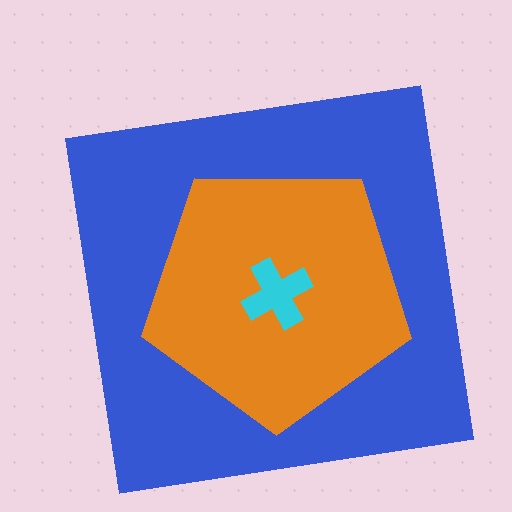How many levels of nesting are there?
3.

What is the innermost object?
The cyan cross.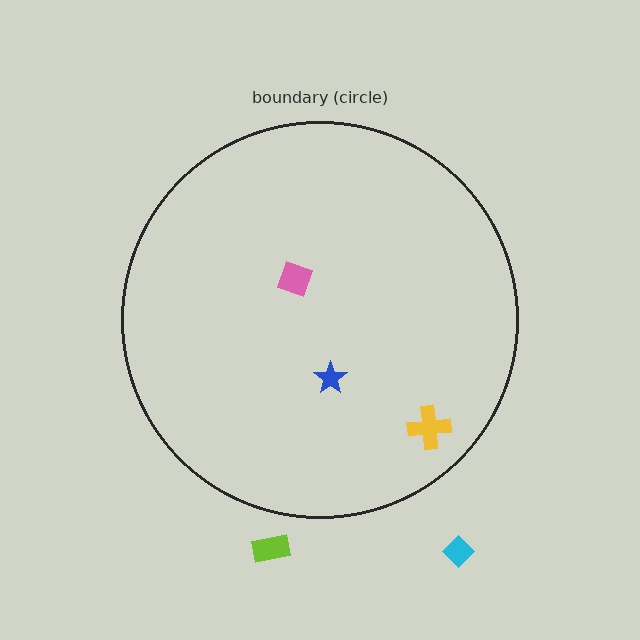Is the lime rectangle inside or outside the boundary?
Outside.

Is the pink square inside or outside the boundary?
Inside.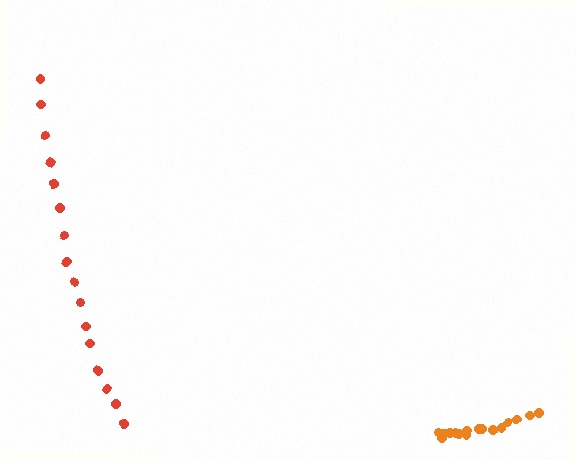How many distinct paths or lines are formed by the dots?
There are 2 distinct paths.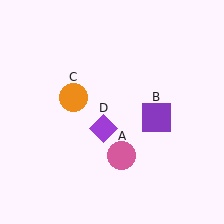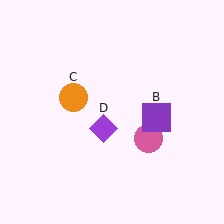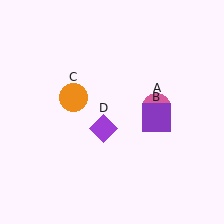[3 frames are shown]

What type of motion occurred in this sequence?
The pink circle (object A) rotated counterclockwise around the center of the scene.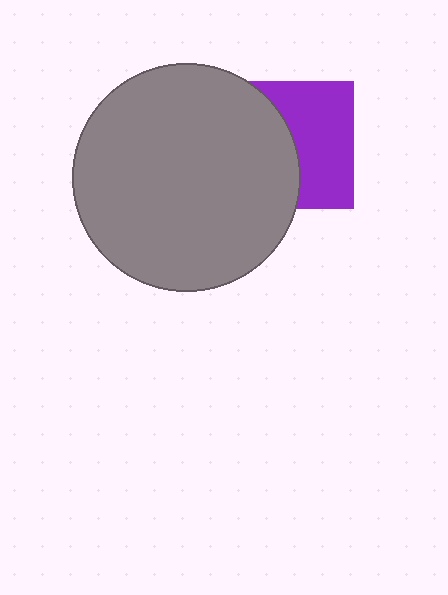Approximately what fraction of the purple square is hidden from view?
Roughly 50% of the purple square is hidden behind the gray circle.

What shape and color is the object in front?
The object in front is a gray circle.